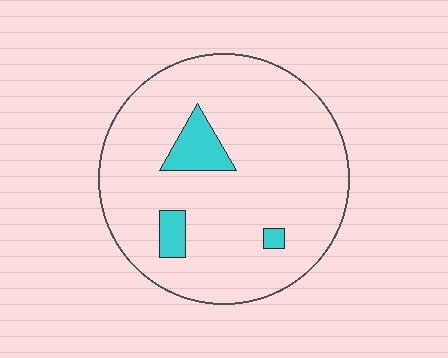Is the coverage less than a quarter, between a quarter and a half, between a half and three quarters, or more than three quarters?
Less than a quarter.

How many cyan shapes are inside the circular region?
3.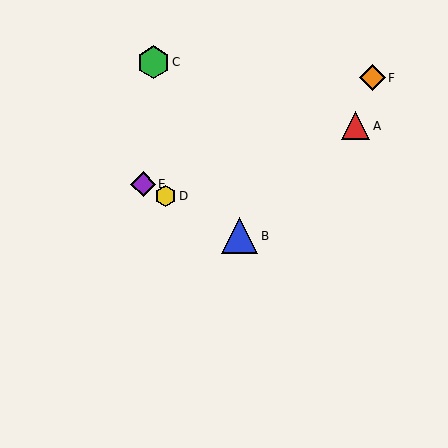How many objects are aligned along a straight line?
3 objects (B, D, E) are aligned along a straight line.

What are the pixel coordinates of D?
Object D is at (165, 196).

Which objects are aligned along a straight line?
Objects B, D, E are aligned along a straight line.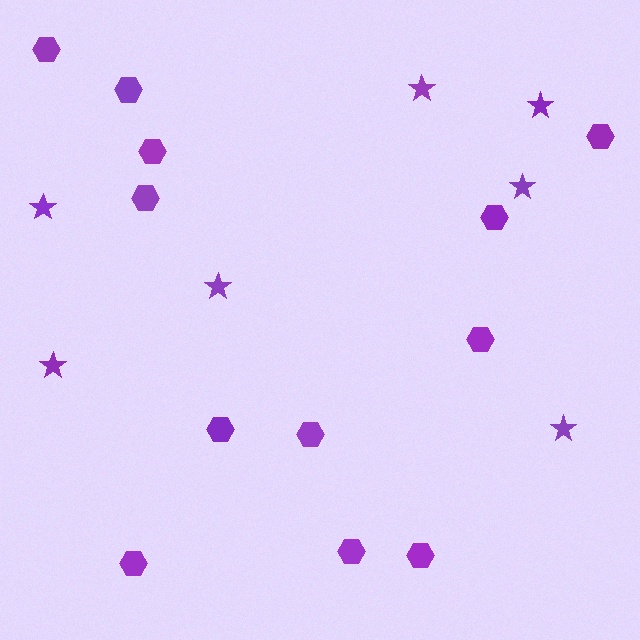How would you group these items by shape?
There are 2 groups: one group of hexagons (12) and one group of stars (7).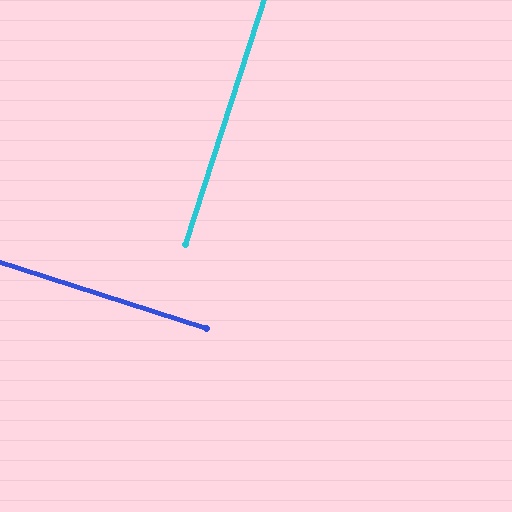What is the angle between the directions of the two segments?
Approximately 90 degrees.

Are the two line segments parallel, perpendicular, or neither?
Perpendicular — they meet at approximately 90°.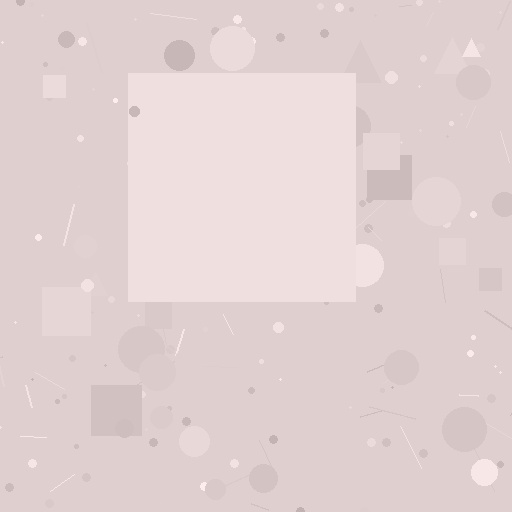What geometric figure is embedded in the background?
A square is embedded in the background.